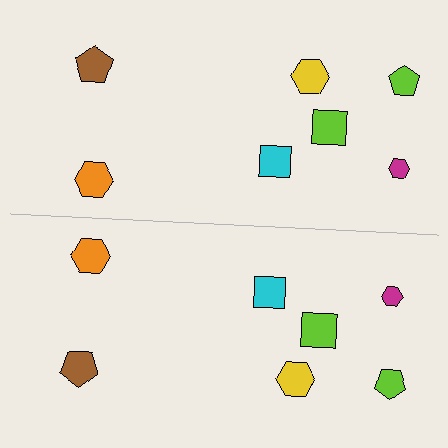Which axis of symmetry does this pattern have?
The pattern has a horizontal axis of symmetry running through the center of the image.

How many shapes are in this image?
There are 14 shapes in this image.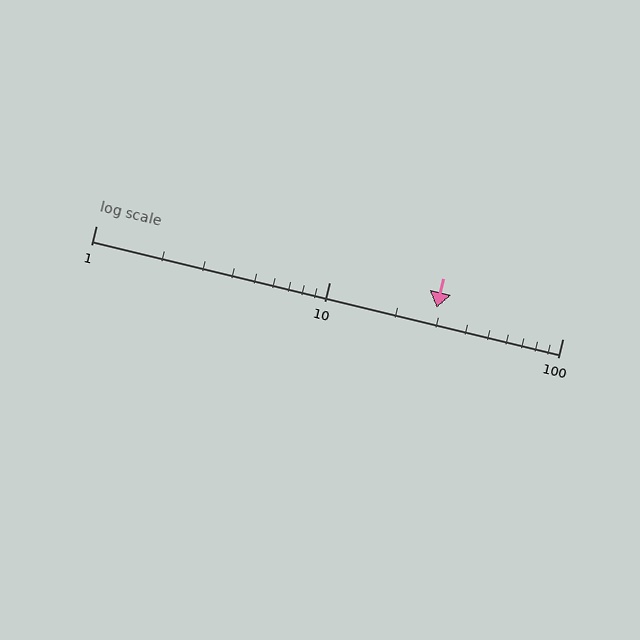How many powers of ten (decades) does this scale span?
The scale spans 2 decades, from 1 to 100.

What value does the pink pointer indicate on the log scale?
The pointer indicates approximately 29.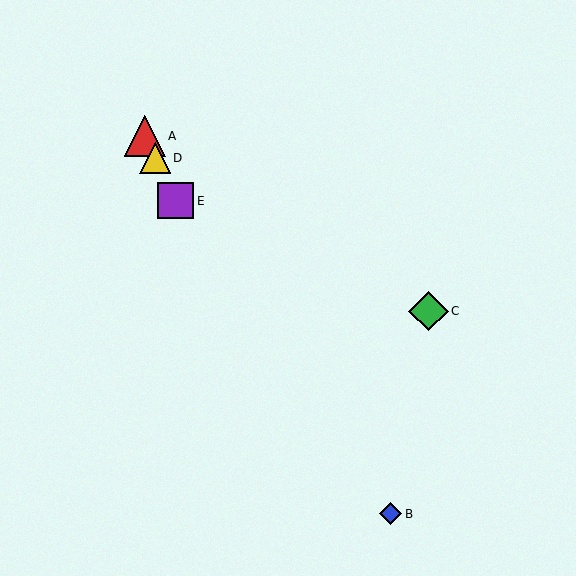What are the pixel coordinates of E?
Object E is at (175, 201).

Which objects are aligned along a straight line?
Objects A, D, E are aligned along a straight line.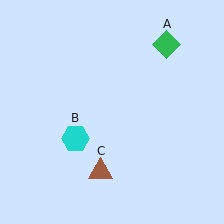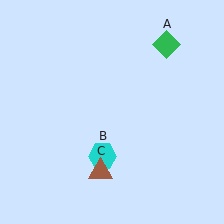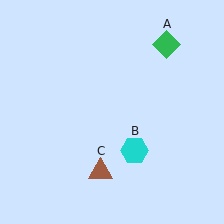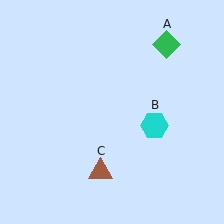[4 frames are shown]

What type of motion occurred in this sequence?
The cyan hexagon (object B) rotated counterclockwise around the center of the scene.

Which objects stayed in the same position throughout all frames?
Green diamond (object A) and brown triangle (object C) remained stationary.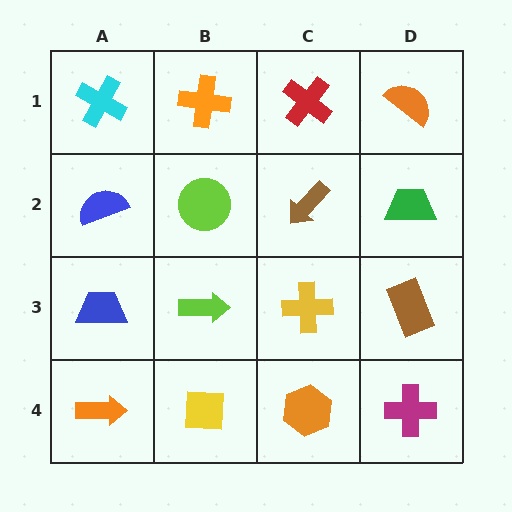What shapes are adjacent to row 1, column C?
A brown arrow (row 2, column C), an orange cross (row 1, column B), an orange semicircle (row 1, column D).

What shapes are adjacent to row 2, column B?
An orange cross (row 1, column B), a lime arrow (row 3, column B), a blue semicircle (row 2, column A), a brown arrow (row 2, column C).